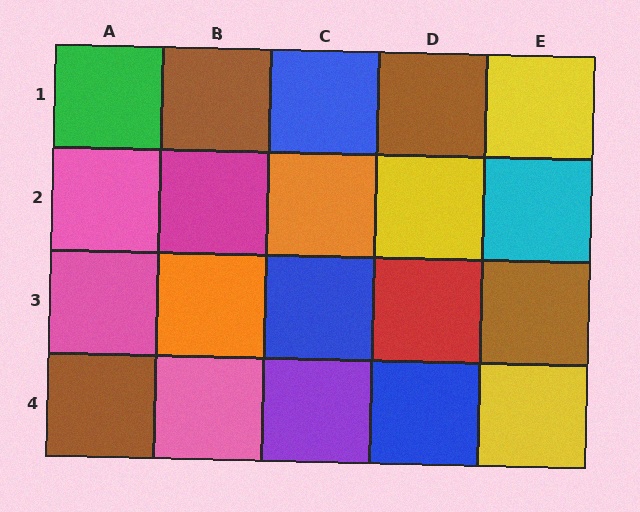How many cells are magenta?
1 cell is magenta.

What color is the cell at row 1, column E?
Yellow.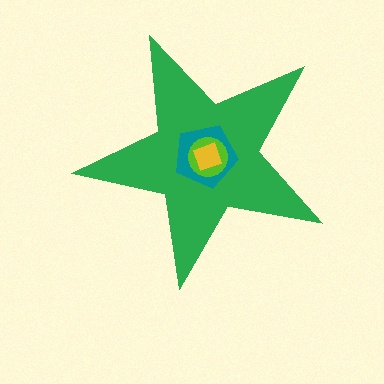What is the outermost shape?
The green star.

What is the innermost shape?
The yellow diamond.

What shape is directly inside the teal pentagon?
The lime circle.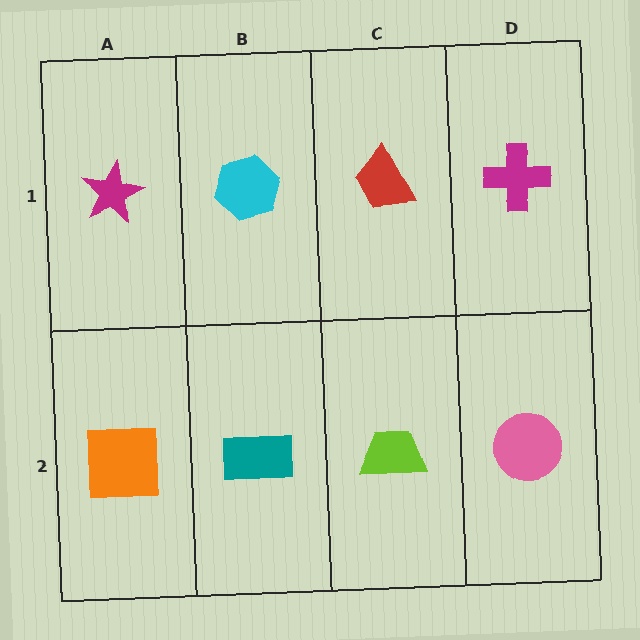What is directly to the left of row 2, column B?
An orange square.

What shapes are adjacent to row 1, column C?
A lime trapezoid (row 2, column C), a cyan hexagon (row 1, column B), a magenta cross (row 1, column D).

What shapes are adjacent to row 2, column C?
A red trapezoid (row 1, column C), a teal rectangle (row 2, column B), a pink circle (row 2, column D).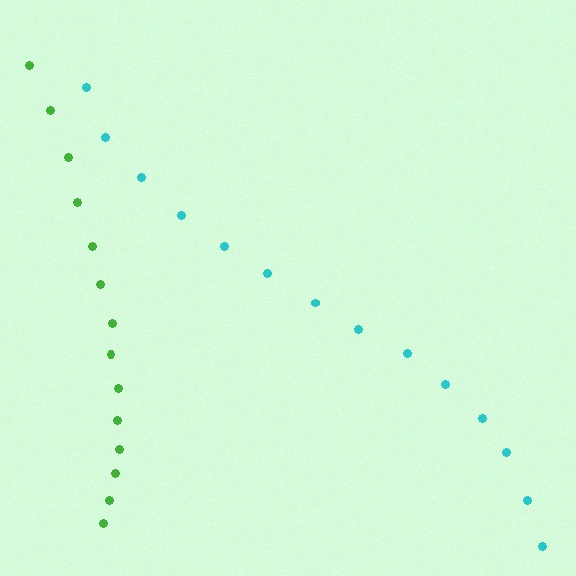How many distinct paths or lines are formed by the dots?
There are 2 distinct paths.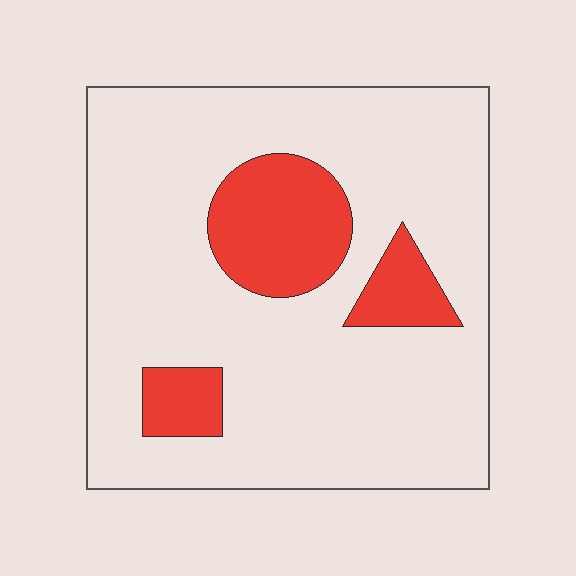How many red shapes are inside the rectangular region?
3.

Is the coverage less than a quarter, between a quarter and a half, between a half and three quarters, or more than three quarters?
Less than a quarter.